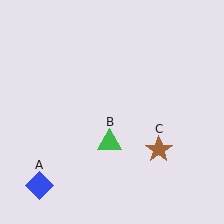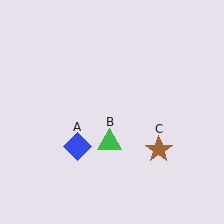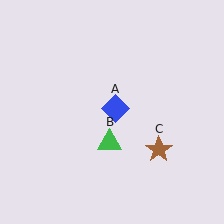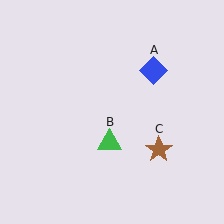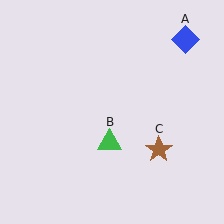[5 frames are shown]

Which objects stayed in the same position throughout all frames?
Green triangle (object B) and brown star (object C) remained stationary.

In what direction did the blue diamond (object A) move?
The blue diamond (object A) moved up and to the right.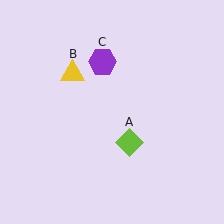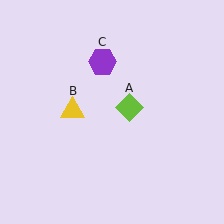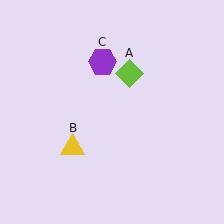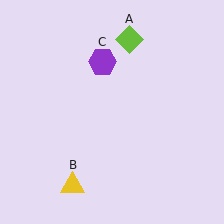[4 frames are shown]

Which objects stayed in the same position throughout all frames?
Purple hexagon (object C) remained stationary.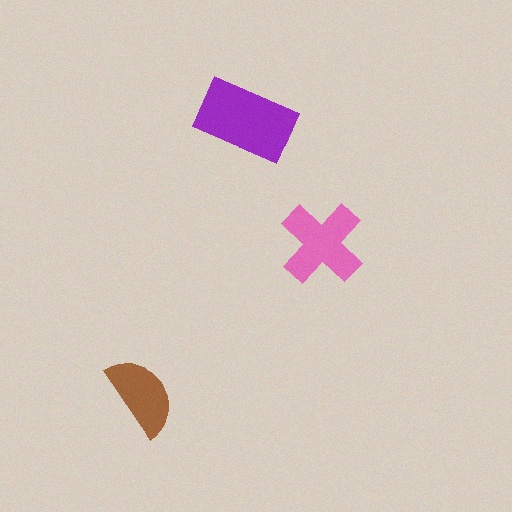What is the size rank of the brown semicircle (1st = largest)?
3rd.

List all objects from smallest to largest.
The brown semicircle, the pink cross, the purple rectangle.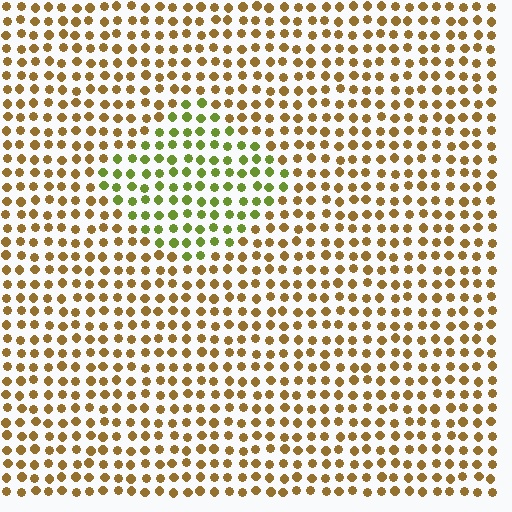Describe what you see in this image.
The image is filled with small brown elements in a uniform arrangement. A diamond-shaped region is visible where the elements are tinted to a slightly different hue, forming a subtle color boundary.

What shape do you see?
I see a diamond.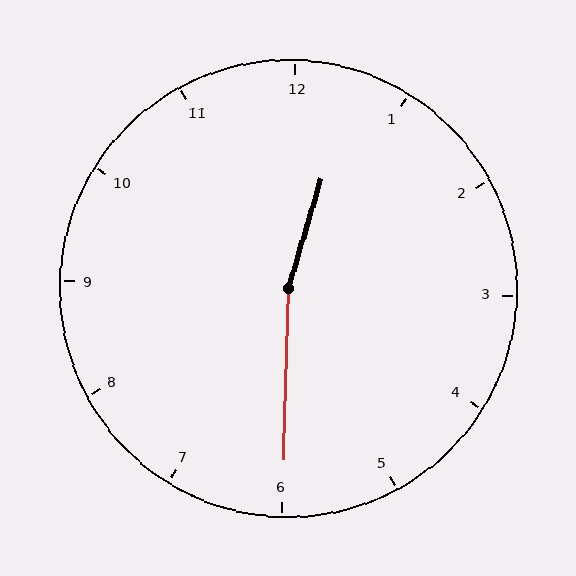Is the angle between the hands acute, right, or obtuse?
It is obtuse.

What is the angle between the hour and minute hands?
Approximately 165 degrees.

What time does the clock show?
12:30.